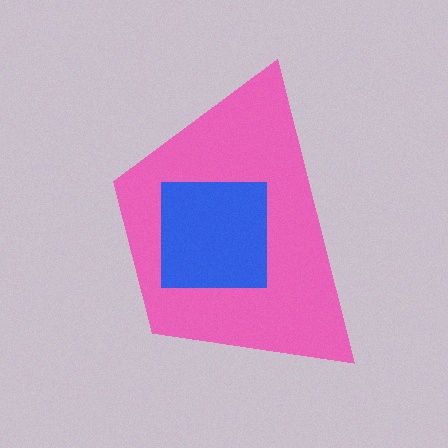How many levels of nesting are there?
2.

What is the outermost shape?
The pink trapezoid.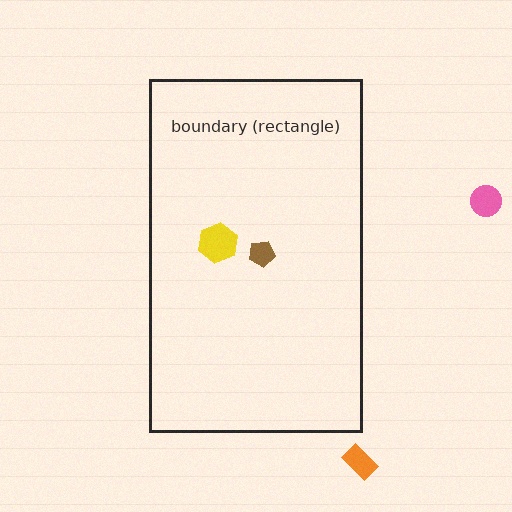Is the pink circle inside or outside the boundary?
Outside.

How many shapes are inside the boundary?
2 inside, 2 outside.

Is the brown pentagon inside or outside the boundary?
Inside.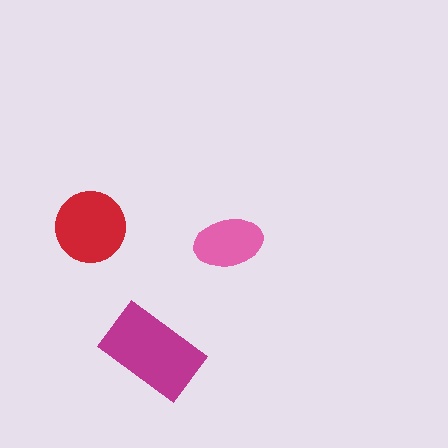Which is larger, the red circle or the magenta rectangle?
The magenta rectangle.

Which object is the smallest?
The pink ellipse.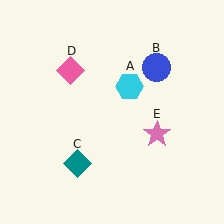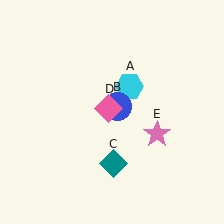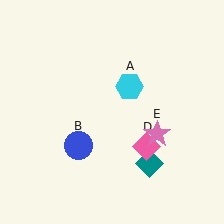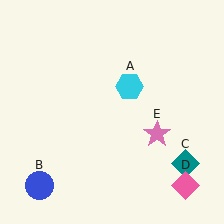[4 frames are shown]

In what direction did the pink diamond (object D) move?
The pink diamond (object D) moved down and to the right.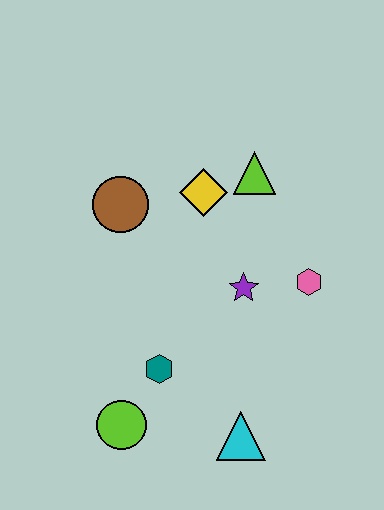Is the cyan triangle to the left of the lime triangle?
Yes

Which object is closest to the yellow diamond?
The lime triangle is closest to the yellow diamond.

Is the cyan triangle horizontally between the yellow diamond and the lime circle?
No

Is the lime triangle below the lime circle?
No